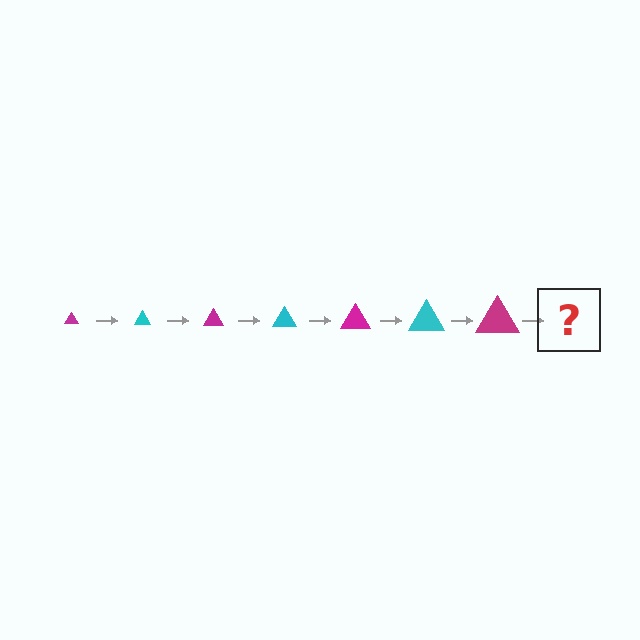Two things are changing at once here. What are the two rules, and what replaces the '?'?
The two rules are that the triangle grows larger each step and the color cycles through magenta and cyan. The '?' should be a cyan triangle, larger than the previous one.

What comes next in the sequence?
The next element should be a cyan triangle, larger than the previous one.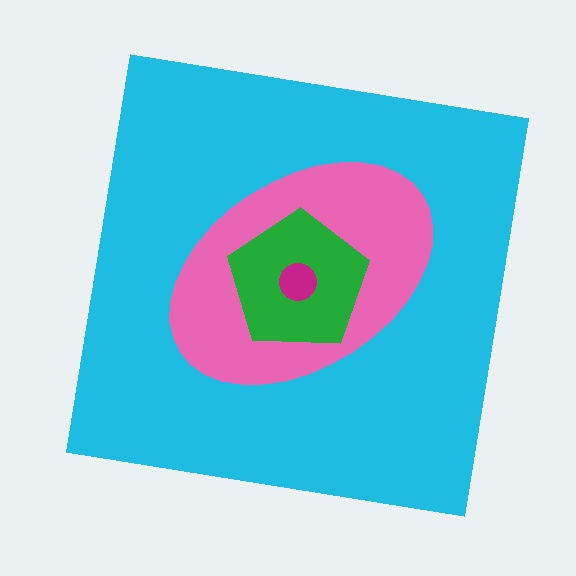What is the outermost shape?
The cyan square.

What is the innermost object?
The magenta circle.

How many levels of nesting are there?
4.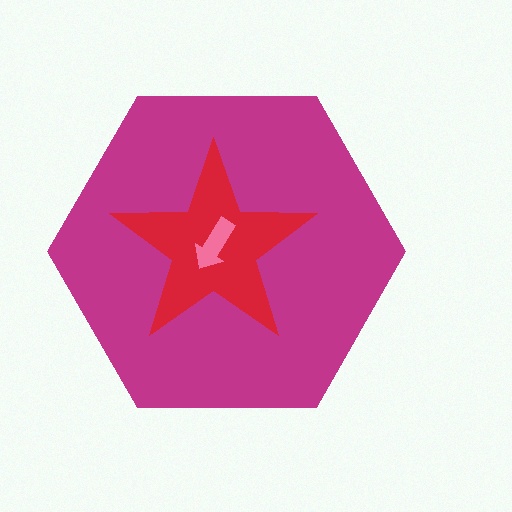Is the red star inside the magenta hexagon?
Yes.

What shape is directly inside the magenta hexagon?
The red star.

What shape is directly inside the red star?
The pink arrow.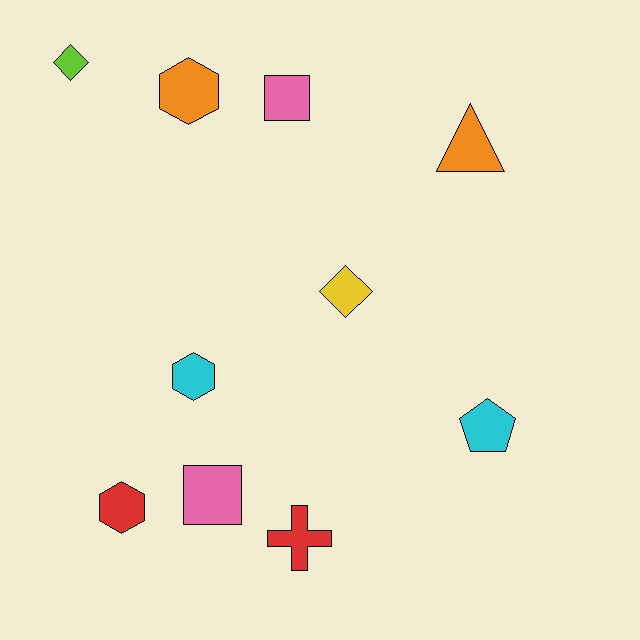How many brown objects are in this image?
There are no brown objects.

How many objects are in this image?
There are 10 objects.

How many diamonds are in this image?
There are 2 diamonds.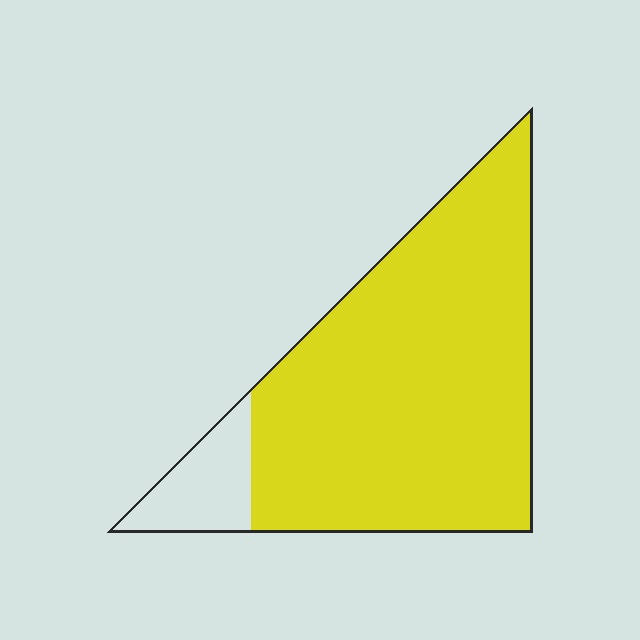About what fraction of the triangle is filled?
About seven eighths (7/8).